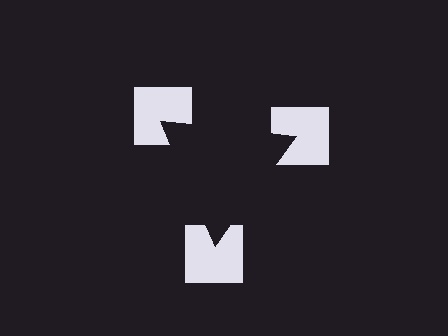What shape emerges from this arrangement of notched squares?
An illusory triangle — its edges are inferred from the aligned wedge cuts in the notched squares, not physically drawn.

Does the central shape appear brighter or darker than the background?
It typically appears slightly darker than the background, even though no actual brightness change is drawn.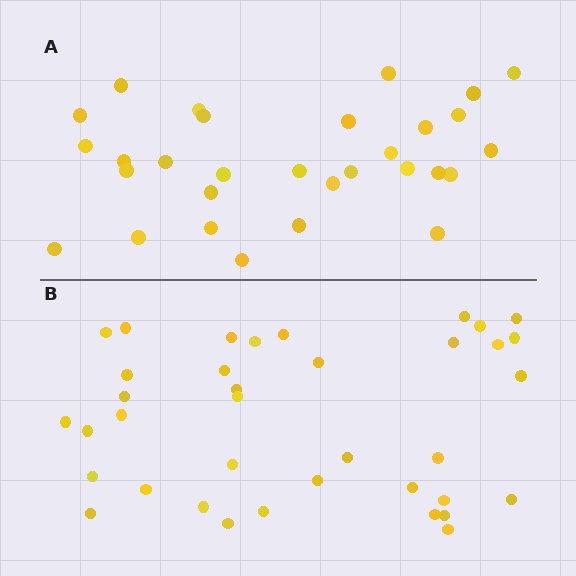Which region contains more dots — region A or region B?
Region B (the bottom region) has more dots.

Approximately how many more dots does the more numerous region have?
Region B has roughly 8 or so more dots than region A.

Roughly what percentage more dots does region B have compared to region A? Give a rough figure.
About 25% more.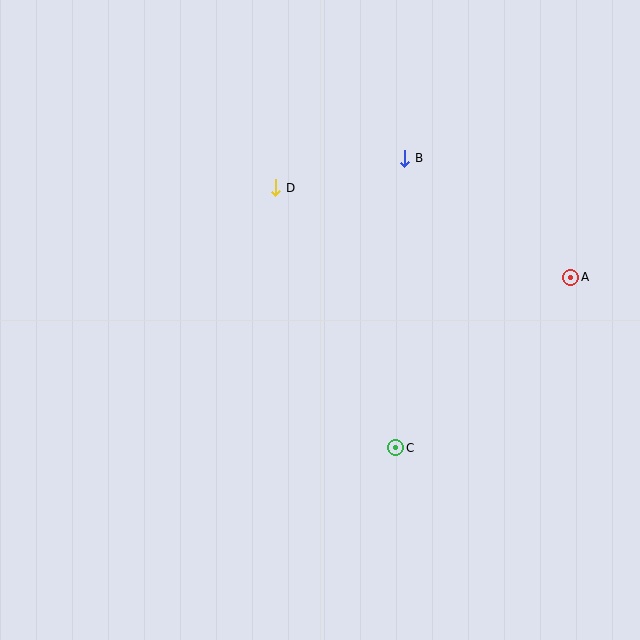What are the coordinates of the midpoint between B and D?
The midpoint between B and D is at (340, 173).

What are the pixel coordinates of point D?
Point D is at (276, 188).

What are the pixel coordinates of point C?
Point C is at (396, 448).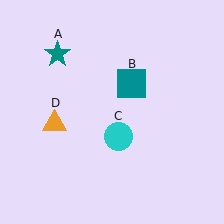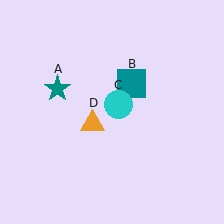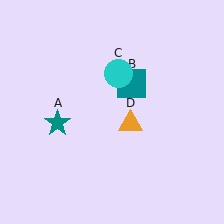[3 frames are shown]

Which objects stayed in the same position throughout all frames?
Teal square (object B) remained stationary.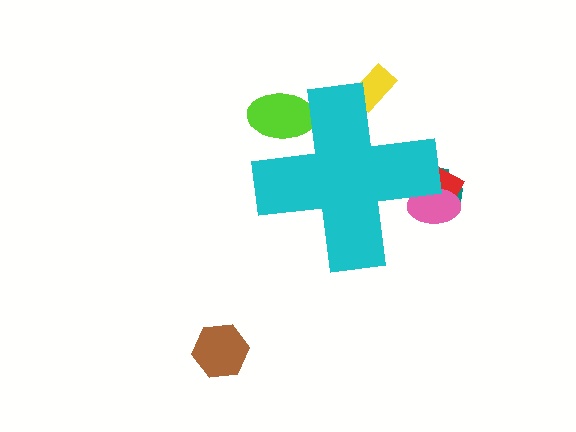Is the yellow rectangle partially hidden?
Yes, the yellow rectangle is partially hidden behind the cyan cross.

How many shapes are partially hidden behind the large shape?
5 shapes are partially hidden.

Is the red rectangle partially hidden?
Yes, the red rectangle is partially hidden behind the cyan cross.